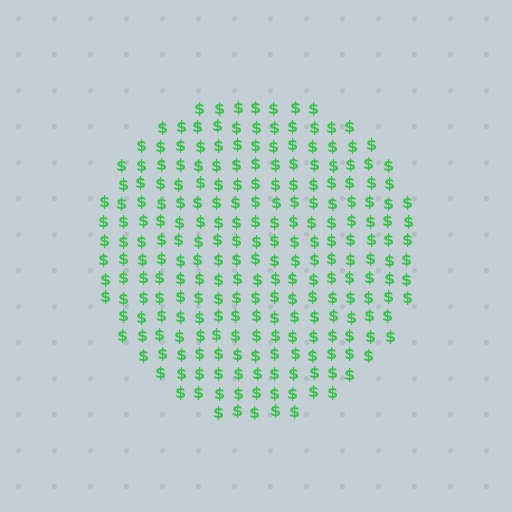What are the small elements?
The small elements are dollar signs.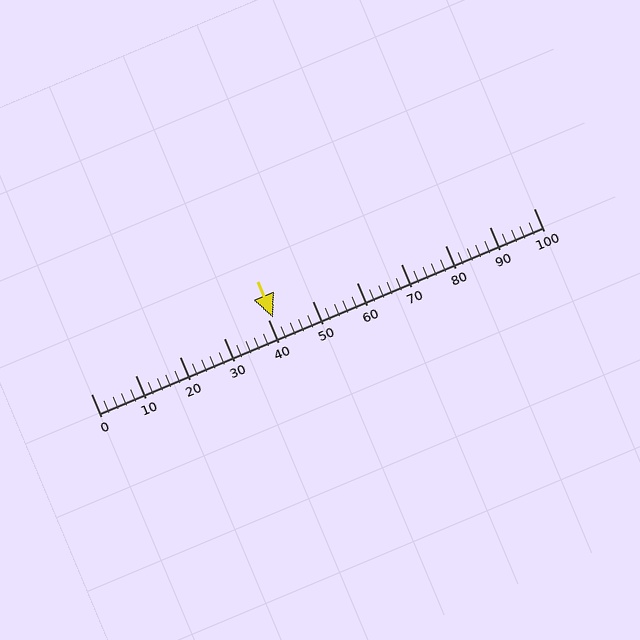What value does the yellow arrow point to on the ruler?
The yellow arrow points to approximately 41.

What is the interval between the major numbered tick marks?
The major tick marks are spaced 10 units apart.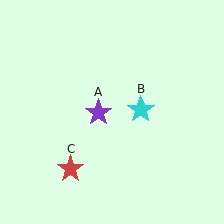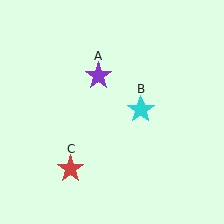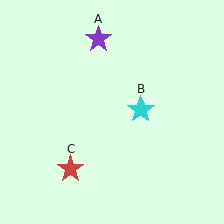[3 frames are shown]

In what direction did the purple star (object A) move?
The purple star (object A) moved up.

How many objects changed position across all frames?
1 object changed position: purple star (object A).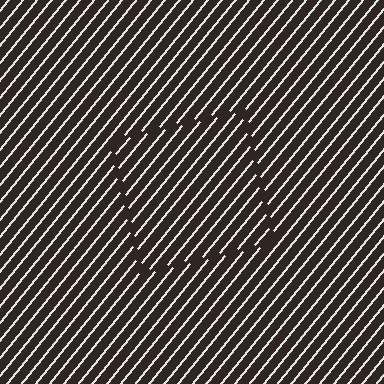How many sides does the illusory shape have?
4 sides — the line-ends trace a square.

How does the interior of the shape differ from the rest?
The interior of the shape contains the same grating, shifted by half a period — the contour is defined by the phase discontinuity where line-ends from the inner and outer gratings abut.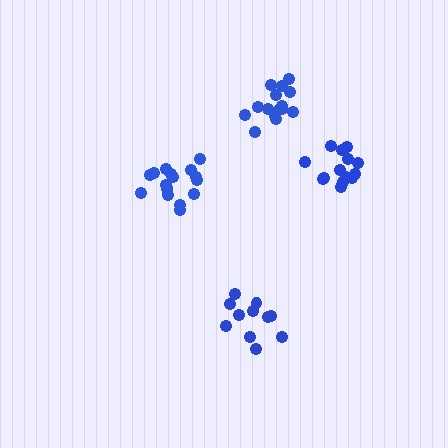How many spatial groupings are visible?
There are 4 spatial groupings.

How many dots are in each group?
Group 1: 15 dots, Group 2: 11 dots, Group 3: 17 dots, Group 4: 14 dots (57 total).